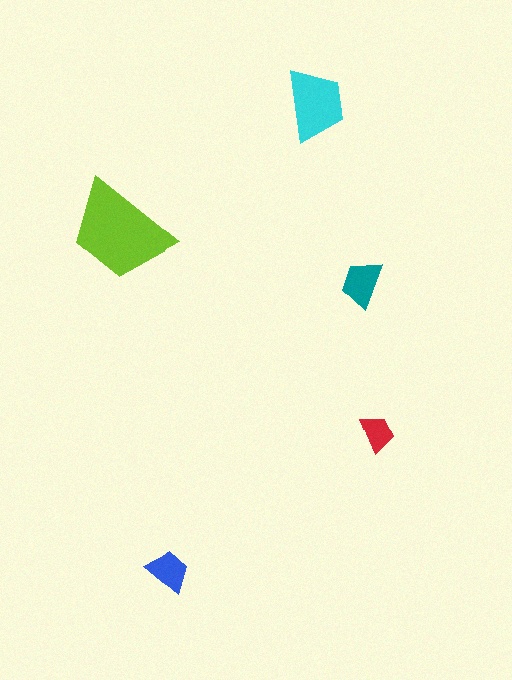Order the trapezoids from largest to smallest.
the lime one, the cyan one, the teal one, the blue one, the red one.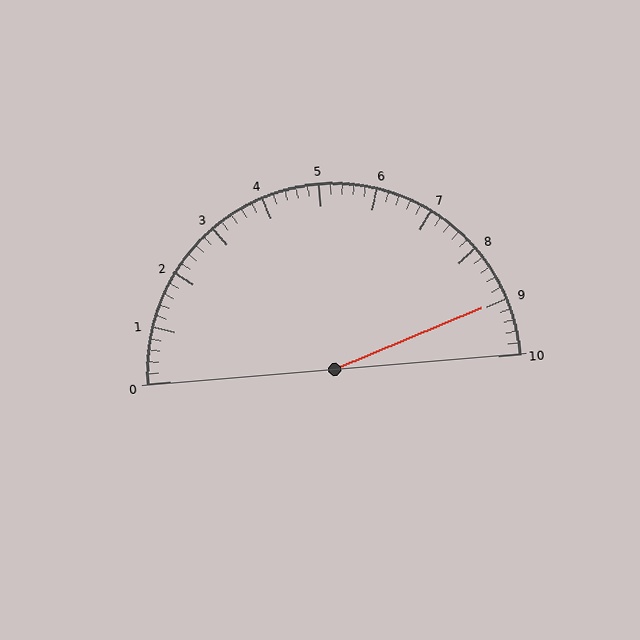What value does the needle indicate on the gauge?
The needle indicates approximately 9.0.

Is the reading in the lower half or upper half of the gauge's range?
The reading is in the upper half of the range (0 to 10).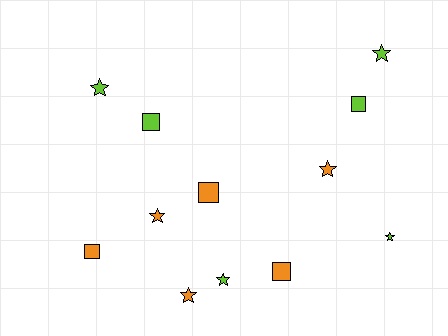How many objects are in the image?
There are 12 objects.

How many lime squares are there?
There are 2 lime squares.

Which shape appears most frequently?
Star, with 7 objects.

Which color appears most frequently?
Lime, with 6 objects.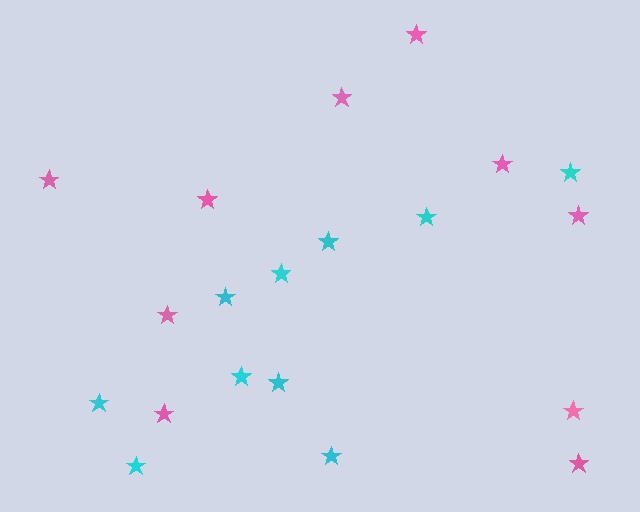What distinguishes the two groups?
There are 2 groups: one group of pink stars (10) and one group of cyan stars (10).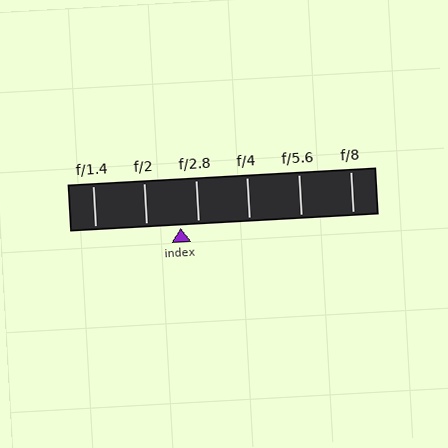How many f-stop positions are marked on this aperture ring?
There are 6 f-stop positions marked.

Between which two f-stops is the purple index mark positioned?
The index mark is between f/2 and f/2.8.